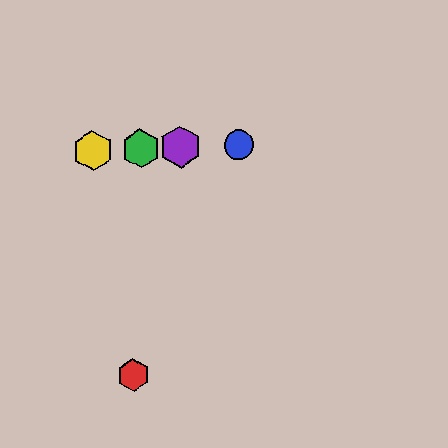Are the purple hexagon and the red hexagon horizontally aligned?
No, the purple hexagon is at y≈147 and the red hexagon is at y≈375.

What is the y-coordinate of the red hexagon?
The red hexagon is at y≈375.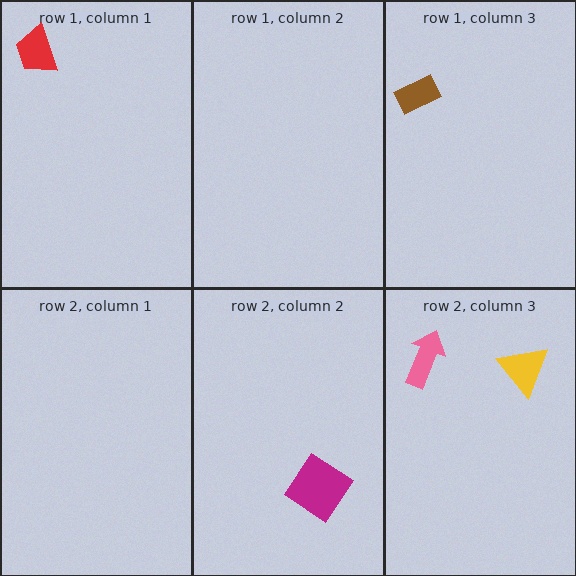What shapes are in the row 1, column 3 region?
The brown rectangle.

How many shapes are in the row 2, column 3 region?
2.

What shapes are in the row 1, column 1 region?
The red trapezoid.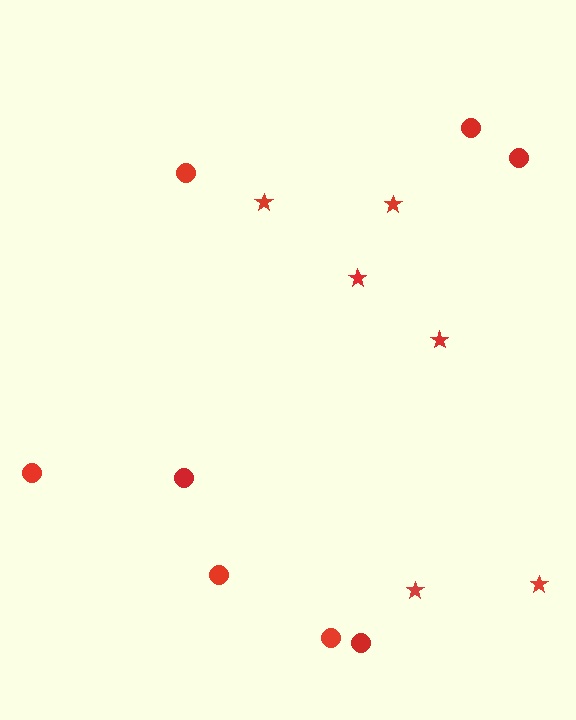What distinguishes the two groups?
There are 2 groups: one group of stars (6) and one group of circles (8).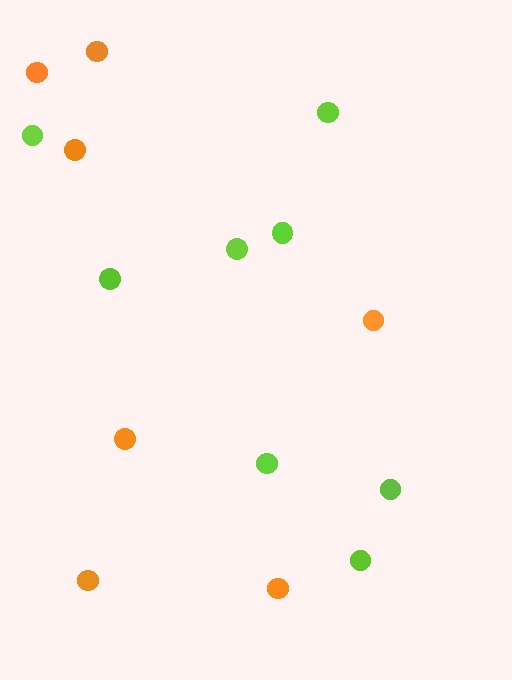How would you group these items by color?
There are 2 groups: one group of lime circles (8) and one group of orange circles (7).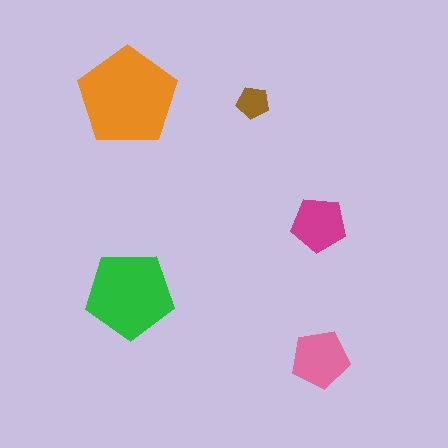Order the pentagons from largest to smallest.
the orange one, the green one, the pink one, the magenta one, the brown one.